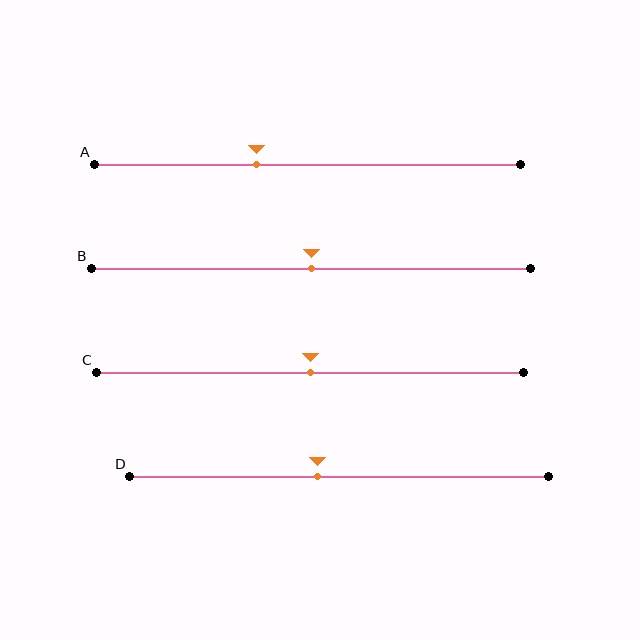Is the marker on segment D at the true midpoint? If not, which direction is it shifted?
No, the marker on segment D is shifted to the left by about 5% of the segment length.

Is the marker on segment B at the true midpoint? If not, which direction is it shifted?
Yes, the marker on segment B is at the true midpoint.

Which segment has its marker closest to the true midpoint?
Segment B has its marker closest to the true midpoint.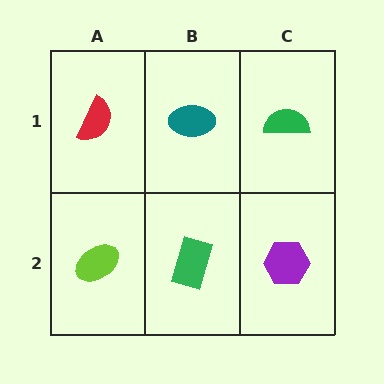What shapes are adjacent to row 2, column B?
A teal ellipse (row 1, column B), a lime ellipse (row 2, column A), a purple hexagon (row 2, column C).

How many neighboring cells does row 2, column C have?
2.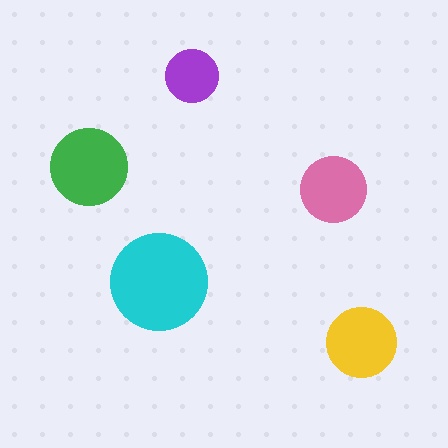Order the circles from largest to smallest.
the cyan one, the green one, the yellow one, the pink one, the purple one.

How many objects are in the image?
There are 5 objects in the image.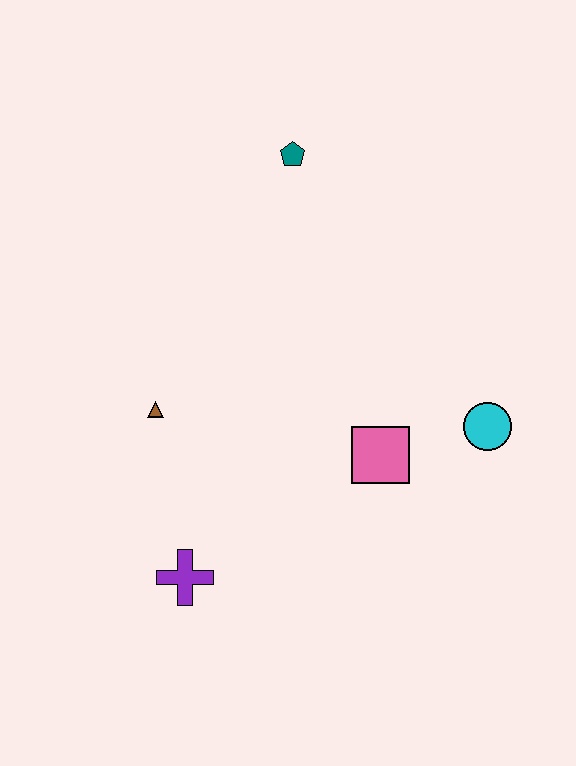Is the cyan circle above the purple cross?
Yes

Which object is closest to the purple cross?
The brown triangle is closest to the purple cross.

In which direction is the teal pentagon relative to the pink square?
The teal pentagon is above the pink square.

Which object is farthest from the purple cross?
The teal pentagon is farthest from the purple cross.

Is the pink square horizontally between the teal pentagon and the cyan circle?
Yes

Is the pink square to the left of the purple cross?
No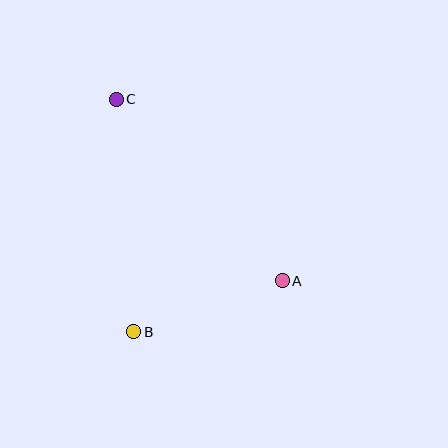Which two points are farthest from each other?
Points A and C are farthest from each other.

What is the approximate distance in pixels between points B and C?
The distance between B and C is approximately 233 pixels.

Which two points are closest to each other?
Points A and B are closest to each other.